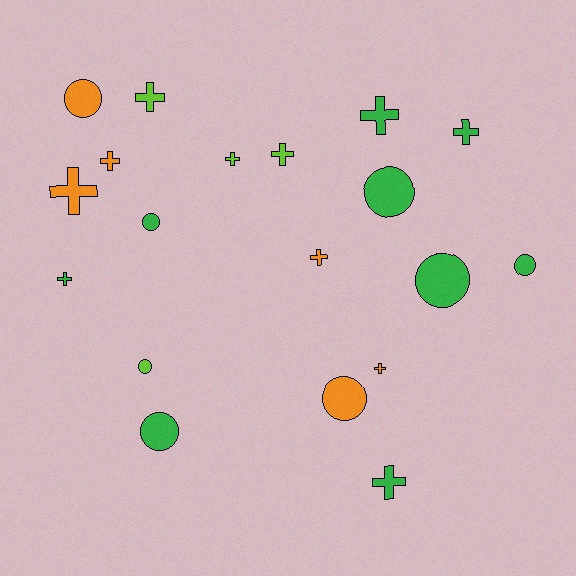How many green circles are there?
There are 5 green circles.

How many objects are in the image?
There are 19 objects.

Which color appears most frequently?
Green, with 9 objects.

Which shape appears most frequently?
Cross, with 11 objects.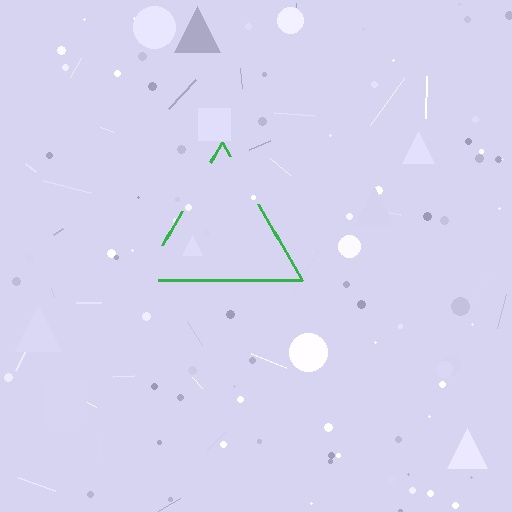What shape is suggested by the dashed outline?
The dashed outline suggests a triangle.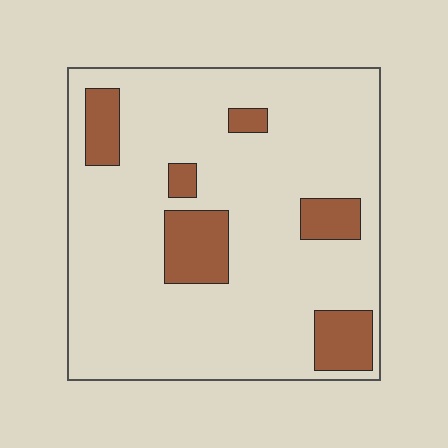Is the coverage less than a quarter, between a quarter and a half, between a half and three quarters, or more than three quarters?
Less than a quarter.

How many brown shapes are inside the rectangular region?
6.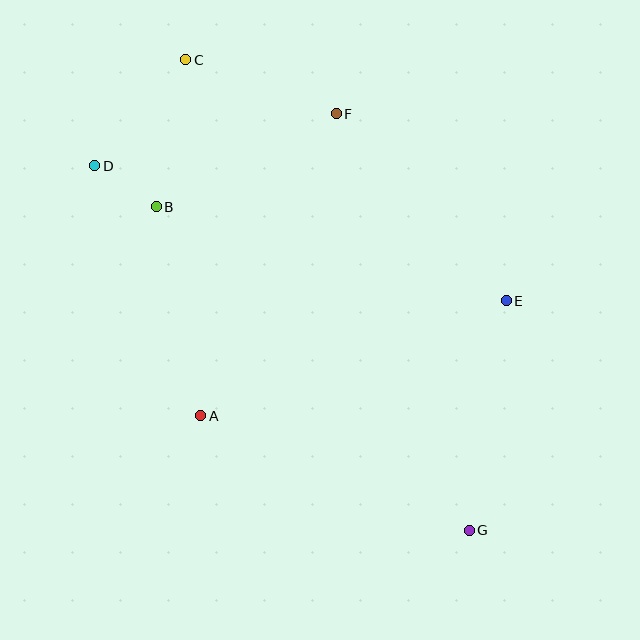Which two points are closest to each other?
Points B and D are closest to each other.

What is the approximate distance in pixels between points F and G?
The distance between F and G is approximately 437 pixels.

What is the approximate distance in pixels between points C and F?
The distance between C and F is approximately 160 pixels.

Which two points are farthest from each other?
Points C and G are farthest from each other.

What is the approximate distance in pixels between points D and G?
The distance between D and G is approximately 523 pixels.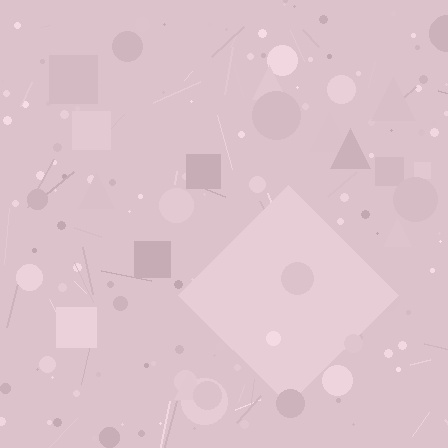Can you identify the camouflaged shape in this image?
The camouflaged shape is a diamond.